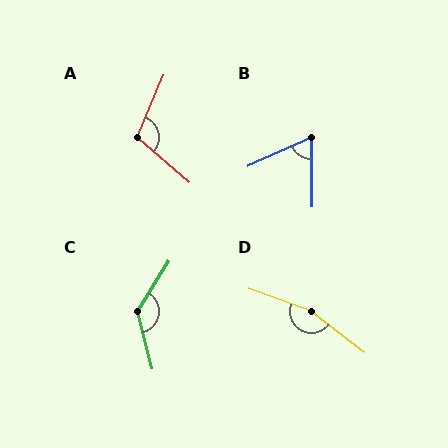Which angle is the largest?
D, at approximately 163 degrees.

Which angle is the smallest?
B, at approximately 66 degrees.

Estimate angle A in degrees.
Approximately 107 degrees.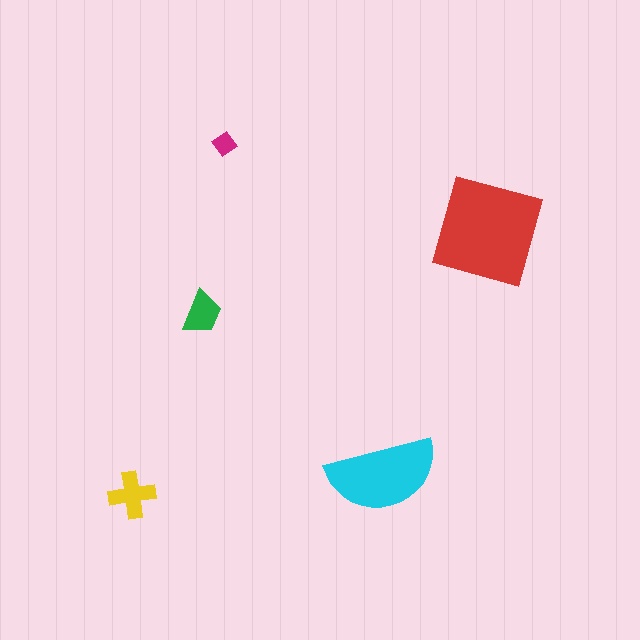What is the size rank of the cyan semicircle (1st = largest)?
2nd.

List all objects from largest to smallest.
The red square, the cyan semicircle, the yellow cross, the green trapezoid, the magenta diamond.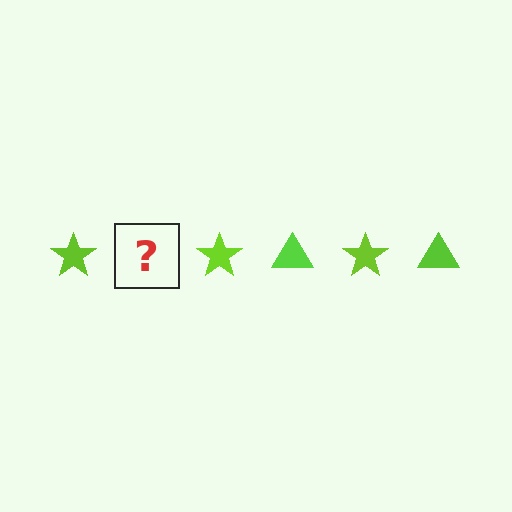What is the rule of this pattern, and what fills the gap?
The rule is that the pattern cycles through star, triangle shapes in lime. The gap should be filled with a lime triangle.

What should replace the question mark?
The question mark should be replaced with a lime triangle.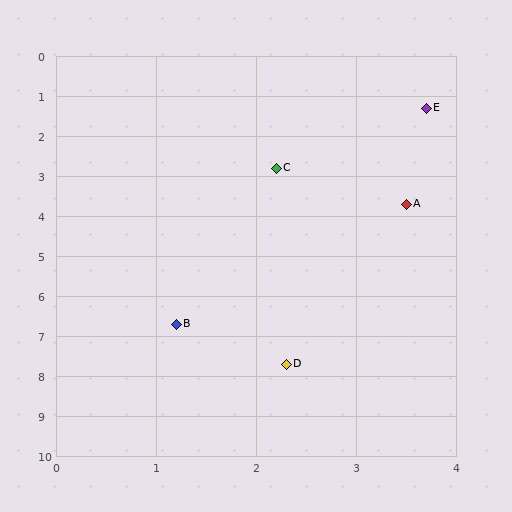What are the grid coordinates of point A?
Point A is at approximately (3.5, 3.7).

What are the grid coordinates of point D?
Point D is at approximately (2.3, 7.7).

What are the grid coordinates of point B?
Point B is at approximately (1.2, 6.7).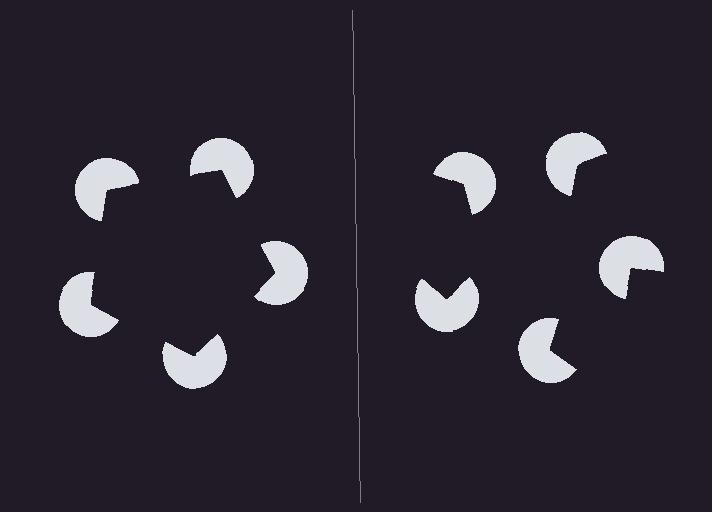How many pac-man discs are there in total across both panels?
10 — 5 on each side.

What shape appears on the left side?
An illusory pentagon.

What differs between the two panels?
The pac-man discs are positioned identically on both sides; only the wedge orientations differ. On the left they align to a pentagon; on the right they are misaligned.